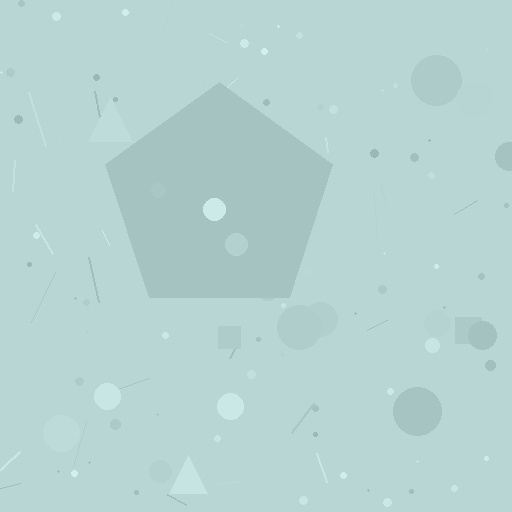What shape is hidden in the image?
A pentagon is hidden in the image.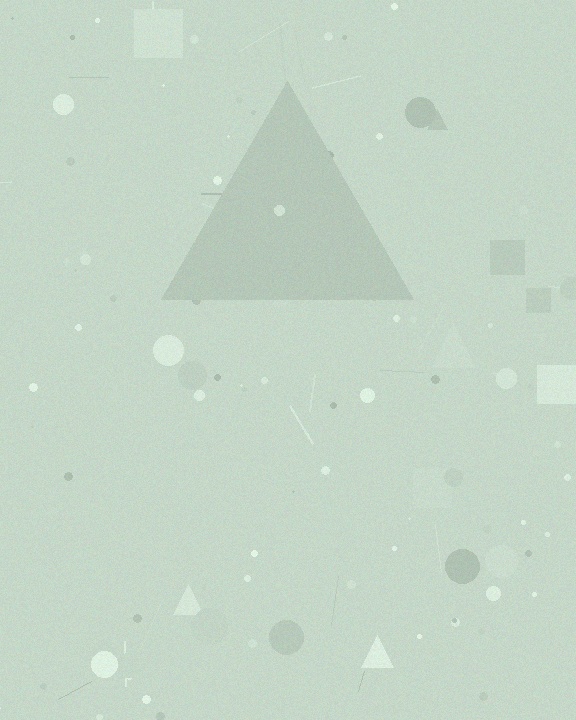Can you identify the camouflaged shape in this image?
The camouflaged shape is a triangle.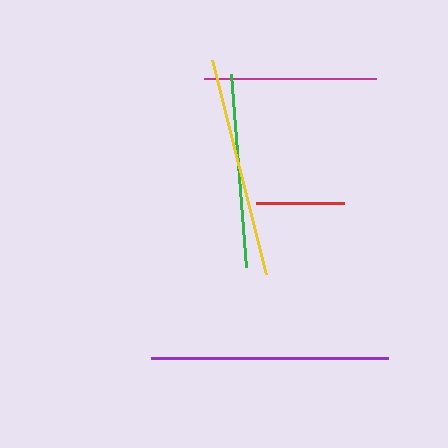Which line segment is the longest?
The purple line is the longest at approximately 236 pixels.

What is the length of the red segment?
The red segment is approximately 88 pixels long.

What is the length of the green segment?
The green segment is approximately 194 pixels long.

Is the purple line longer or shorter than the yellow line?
The purple line is longer than the yellow line.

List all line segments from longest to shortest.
From longest to shortest: purple, yellow, green, magenta, red.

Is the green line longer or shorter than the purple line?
The purple line is longer than the green line.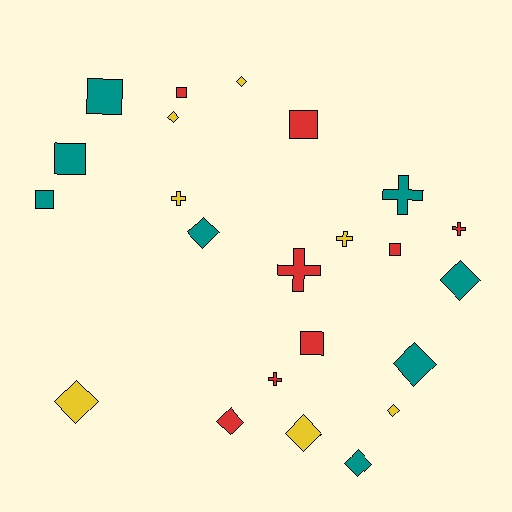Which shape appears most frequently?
Diamond, with 10 objects.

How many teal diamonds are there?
There are 4 teal diamonds.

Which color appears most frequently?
Teal, with 8 objects.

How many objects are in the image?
There are 23 objects.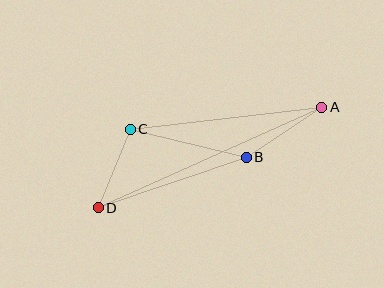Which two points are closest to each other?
Points C and D are closest to each other.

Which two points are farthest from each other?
Points A and D are farthest from each other.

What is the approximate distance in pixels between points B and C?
The distance between B and C is approximately 119 pixels.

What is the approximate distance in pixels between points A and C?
The distance between A and C is approximately 193 pixels.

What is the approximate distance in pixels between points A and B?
The distance between A and B is approximately 91 pixels.